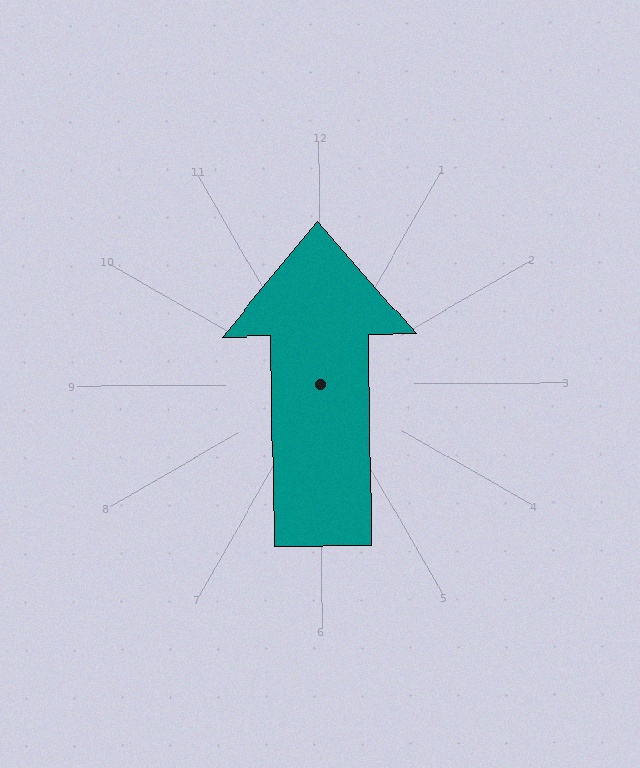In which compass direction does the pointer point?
North.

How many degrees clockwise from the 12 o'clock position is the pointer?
Approximately 359 degrees.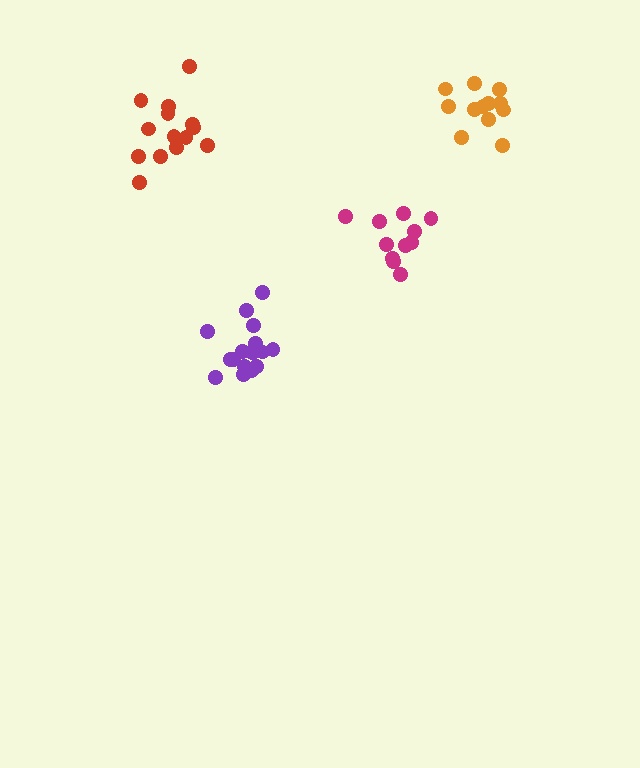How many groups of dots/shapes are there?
There are 4 groups.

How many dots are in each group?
Group 1: 11 dots, Group 2: 16 dots, Group 3: 12 dots, Group 4: 14 dots (53 total).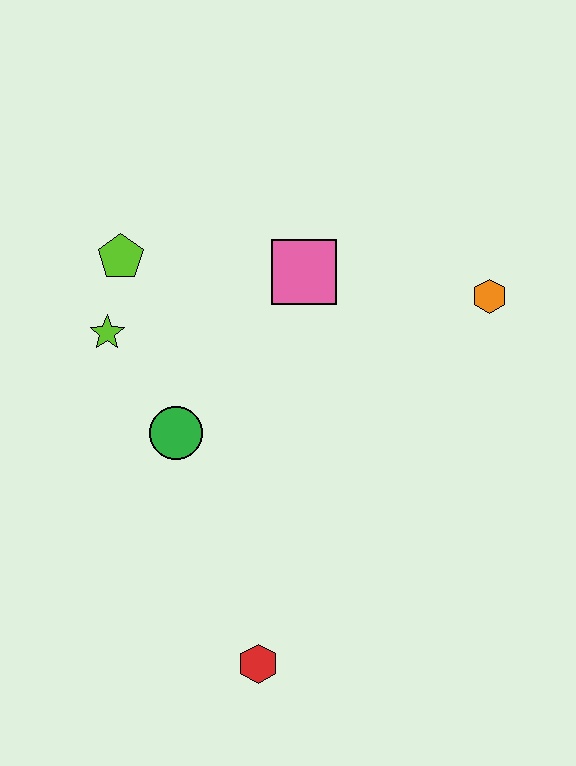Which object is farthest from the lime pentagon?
The red hexagon is farthest from the lime pentagon.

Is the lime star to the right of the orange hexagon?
No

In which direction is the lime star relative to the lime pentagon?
The lime star is below the lime pentagon.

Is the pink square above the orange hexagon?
Yes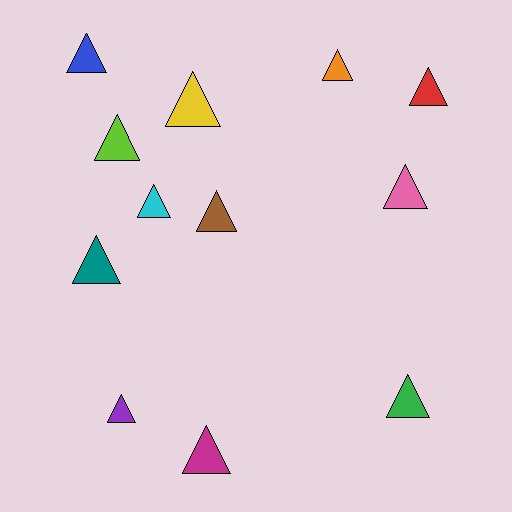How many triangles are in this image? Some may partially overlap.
There are 12 triangles.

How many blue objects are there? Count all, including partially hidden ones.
There is 1 blue object.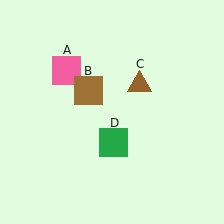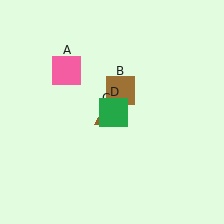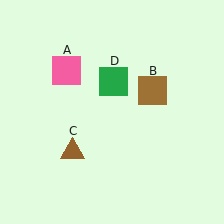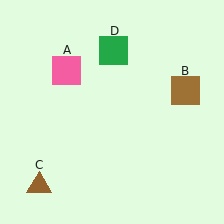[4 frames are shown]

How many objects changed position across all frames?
3 objects changed position: brown square (object B), brown triangle (object C), green square (object D).